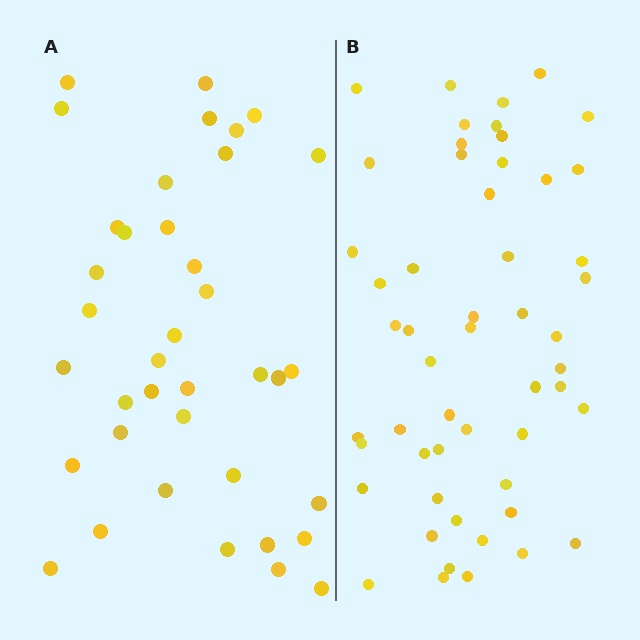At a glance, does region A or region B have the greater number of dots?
Region B (the right region) has more dots.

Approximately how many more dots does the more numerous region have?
Region B has approximately 15 more dots than region A.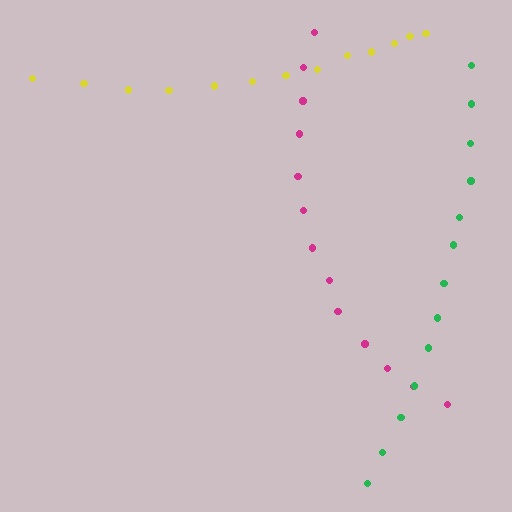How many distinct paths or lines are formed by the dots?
There are 3 distinct paths.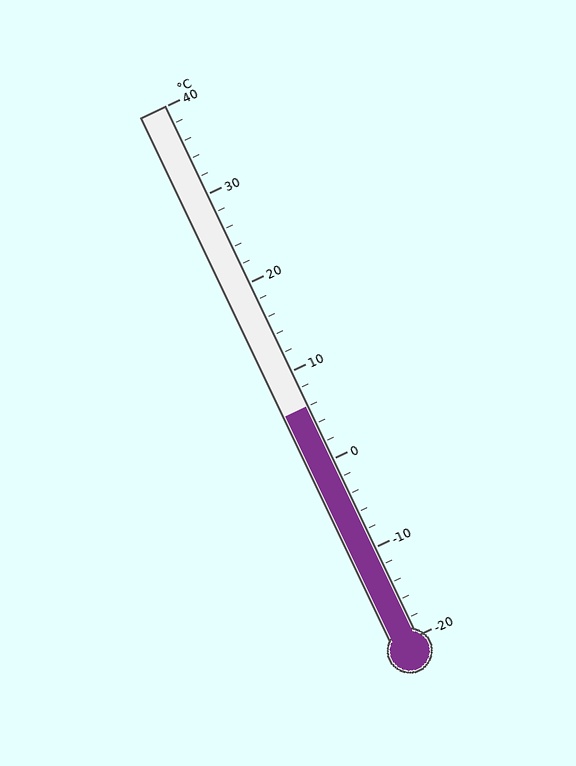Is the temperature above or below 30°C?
The temperature is below 30°C.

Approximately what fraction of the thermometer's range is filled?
The thermometer is filled to approximately 45% of its range.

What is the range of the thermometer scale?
The thermometer scale ranges from -20°C to 40°C.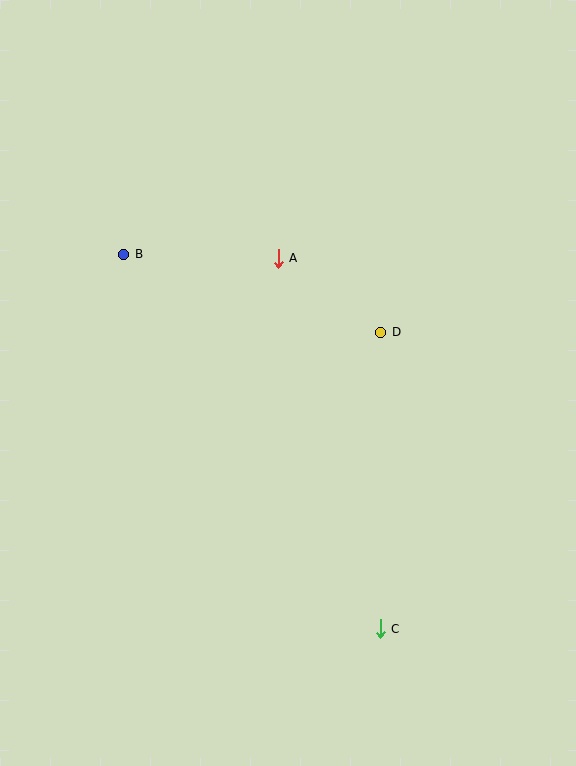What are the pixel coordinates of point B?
Point B is at (124, 254).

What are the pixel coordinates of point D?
Point D is at (381, 332).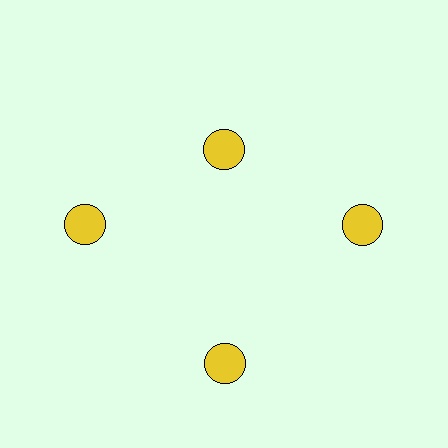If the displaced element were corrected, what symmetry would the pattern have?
It would have 4-fold rotational symmetry — the pattern would map onto itself every 90 degrees.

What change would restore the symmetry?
The symmetry would be restored by moving it outward, back onto the ring so that all 4 circles sit at equal angles and equal distance from the center.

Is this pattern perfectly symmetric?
No. The 4 yellow circles are arranged in a ring, but one element near the 12 o'clock position is pulled inward toward the center, breaking the 4-fold rotational symmetry.